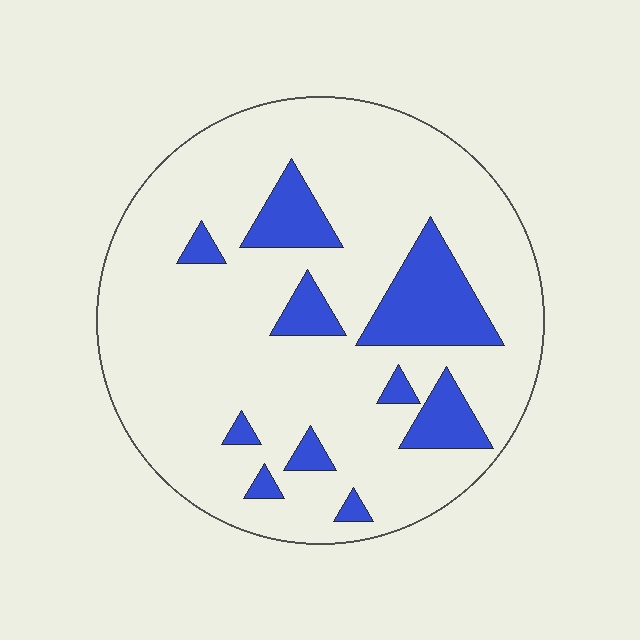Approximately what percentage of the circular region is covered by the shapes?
Approximately 15%.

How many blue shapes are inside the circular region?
10.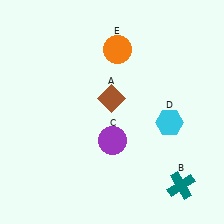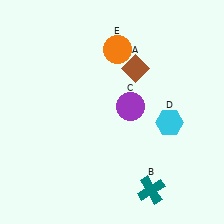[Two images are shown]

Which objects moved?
The objects that moved are: the brown diamond (A), the teal cross (B), the purple circle (C).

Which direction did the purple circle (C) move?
The purple circle (C) moved up.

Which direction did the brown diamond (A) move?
The brown diamond (A) moved up.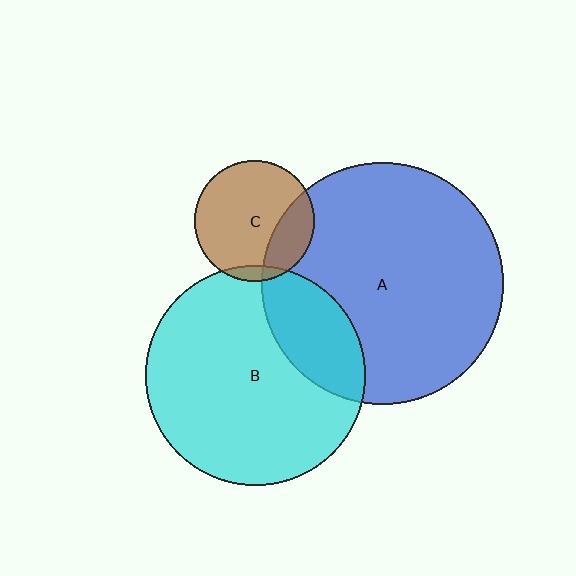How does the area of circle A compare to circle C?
Approximately 4.0 times.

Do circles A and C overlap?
Yes.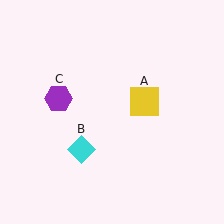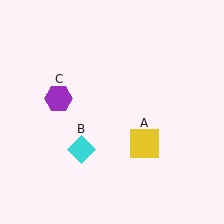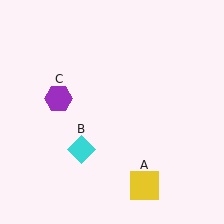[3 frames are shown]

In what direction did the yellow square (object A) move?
The yellow square (object A) moved down.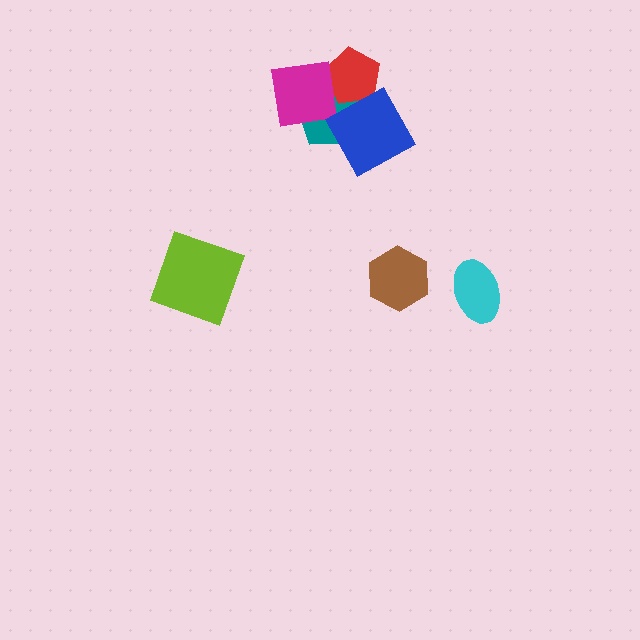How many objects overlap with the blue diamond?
3 objects overlap with the blue diamond.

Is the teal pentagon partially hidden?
Yes, it is partially covered by another shape.